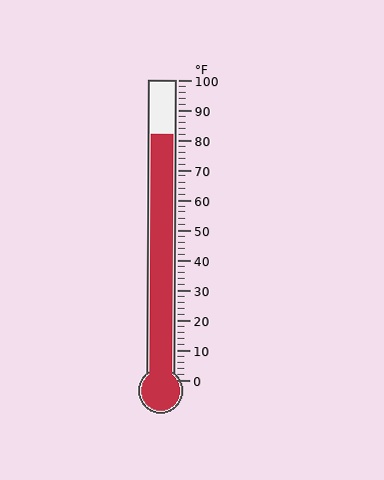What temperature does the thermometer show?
The thermometer shows approximately 82°F.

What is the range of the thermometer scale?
The thermometer scale ranges from 0°F to 100°F.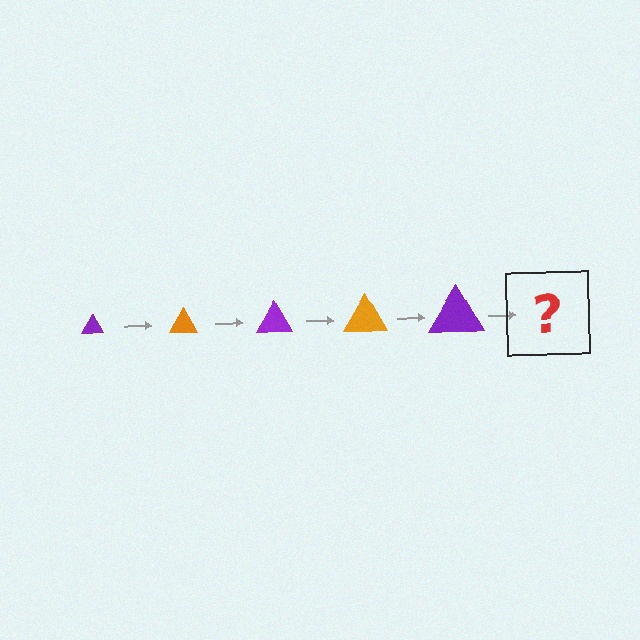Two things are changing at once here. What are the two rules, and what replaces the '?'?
The two rules are that the triangle grows larger each step and the color cycles through purple and orange. The '?' should be an orange triangle, larger than the previous one.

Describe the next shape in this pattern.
It should be an orange triangle, larger than the previous one.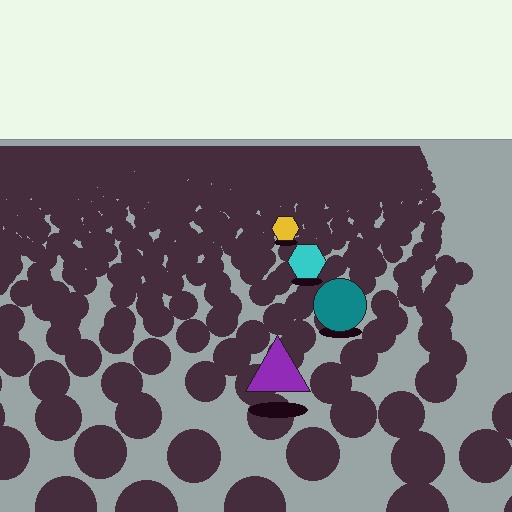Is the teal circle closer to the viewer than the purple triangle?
No. The purple triangle is closer — you can tell from the texture gradient: the ground texture is coarser near it.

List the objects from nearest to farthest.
From nearest to farthest: the purple triangle, the teal circle, the cyan hexagon, the yellow hexagon.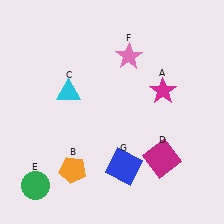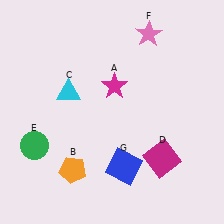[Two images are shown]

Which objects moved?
The objects that moved are: the magenta star (A), the green circle (E), the pink star (F).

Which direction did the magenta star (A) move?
The magenta star (A) moved left.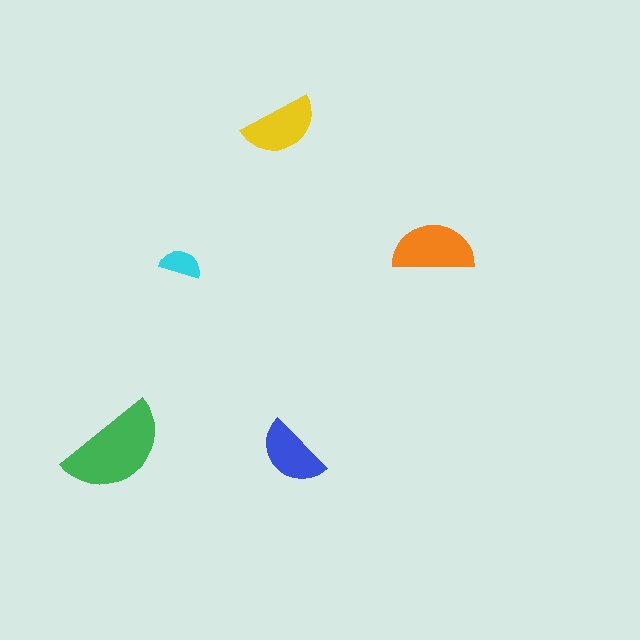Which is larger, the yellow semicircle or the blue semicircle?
The yellow one.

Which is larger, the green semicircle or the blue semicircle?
The green one.